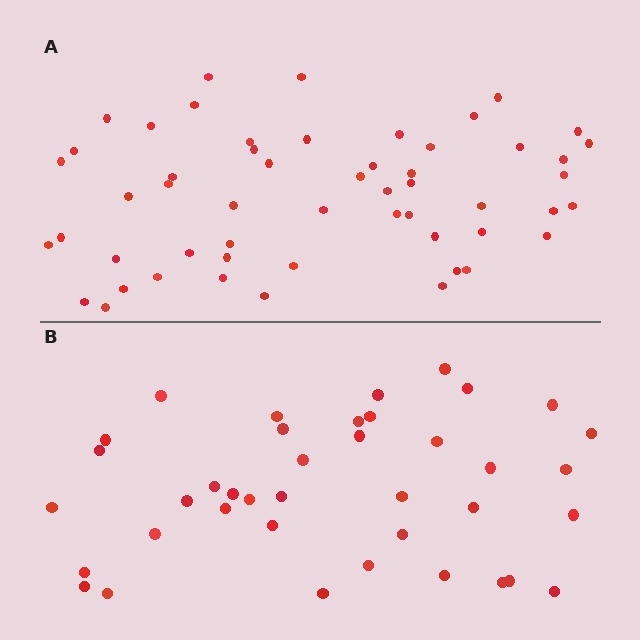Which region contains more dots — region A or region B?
Region A (the top region) has more dots.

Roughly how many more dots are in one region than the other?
Region A has approximately 15 more dots than region B.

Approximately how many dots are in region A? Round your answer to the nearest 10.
About 50 dots. (The exact count is 54, which rounds to 50.)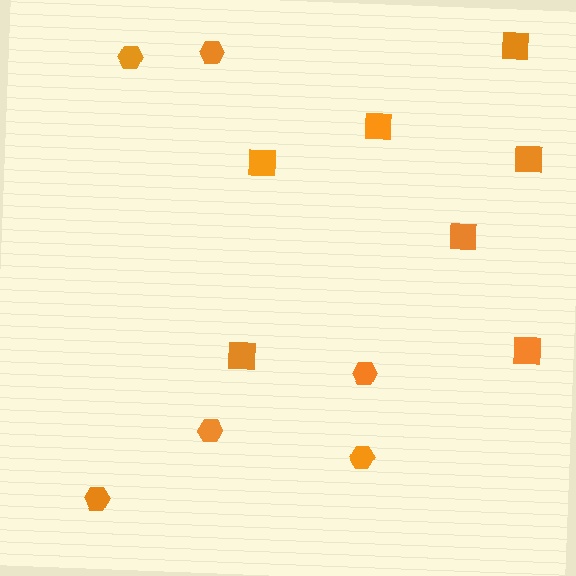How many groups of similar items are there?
There are 2 groups: one group of squares (7) and one group of hexagons (6).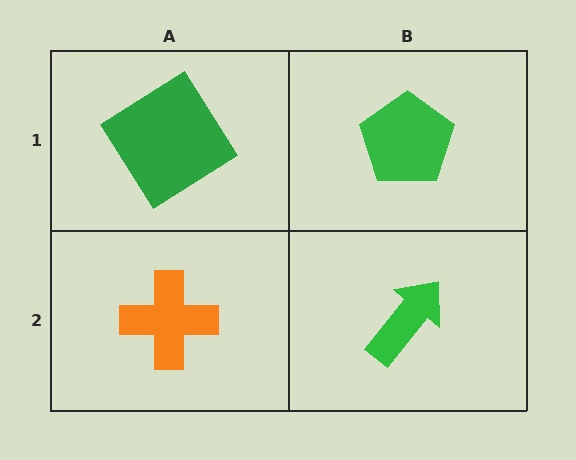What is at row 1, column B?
A green pentagon.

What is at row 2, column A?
An orange cross.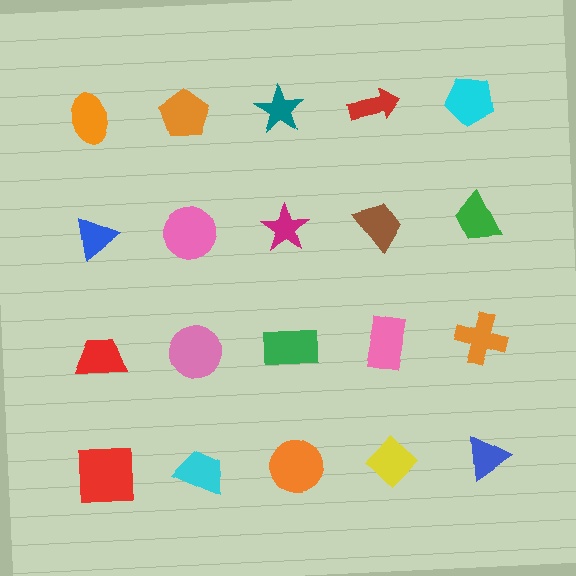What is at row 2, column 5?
A green trapezoid.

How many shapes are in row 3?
5 shapes.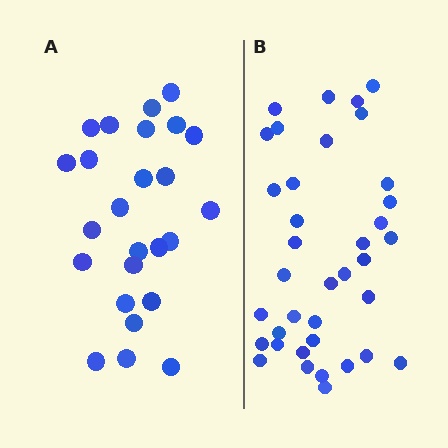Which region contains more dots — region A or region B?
Region B (the right region) has more dots.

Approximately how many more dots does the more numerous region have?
Region B has roughly 12 or so more dots than region A.